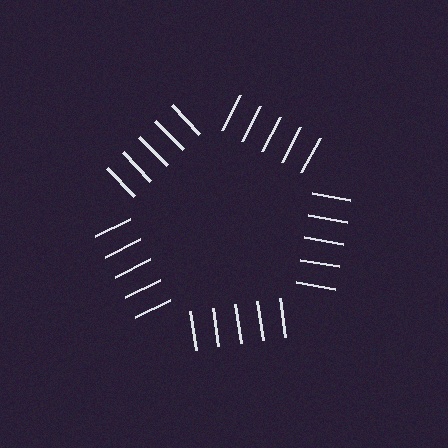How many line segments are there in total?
25 — 5 along each of the 5 edges.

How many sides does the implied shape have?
5 sides — the line-ends trace a pentagon.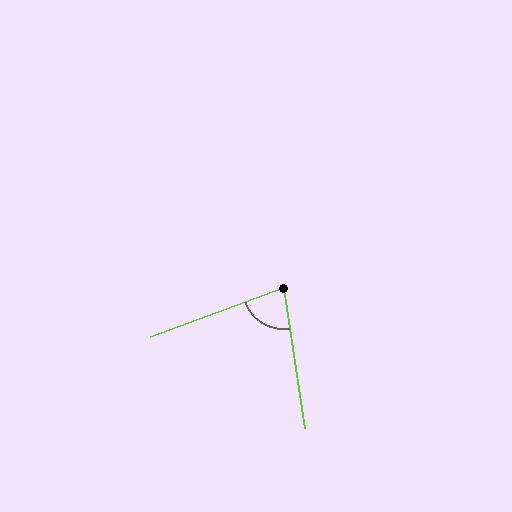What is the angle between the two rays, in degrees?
Approximately 79 degrees.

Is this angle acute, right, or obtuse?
It is acute.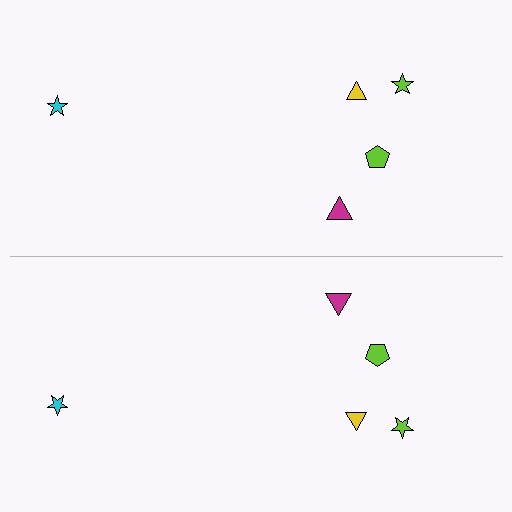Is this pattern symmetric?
Yes, this pattern has bilateral (reflection) symmetry.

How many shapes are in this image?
There are 10 shapes in this image.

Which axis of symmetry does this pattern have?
The pattern has a horizontal axis of symmetry running through the center of the image.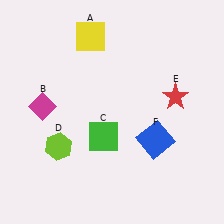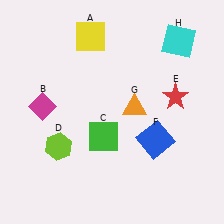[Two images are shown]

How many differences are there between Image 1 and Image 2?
There are 2 differences between the two images.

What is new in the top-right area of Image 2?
An orange triangle (G) was added in the top-right area of Image 2.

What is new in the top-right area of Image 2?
A cyan square (H) was added in the top-right area of Image 2.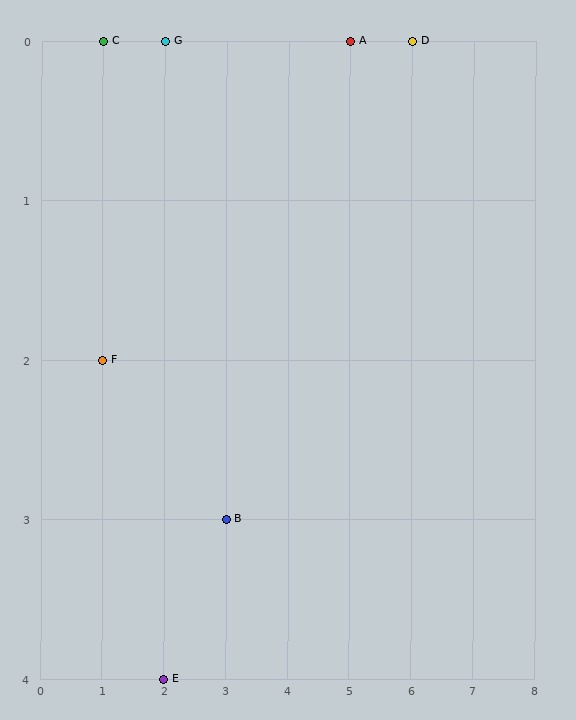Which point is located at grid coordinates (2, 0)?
Point G is at (2, 0).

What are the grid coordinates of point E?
Point E is at grid coordinates (2, 4).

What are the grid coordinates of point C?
Point C is at grid coordinates (1, 0).